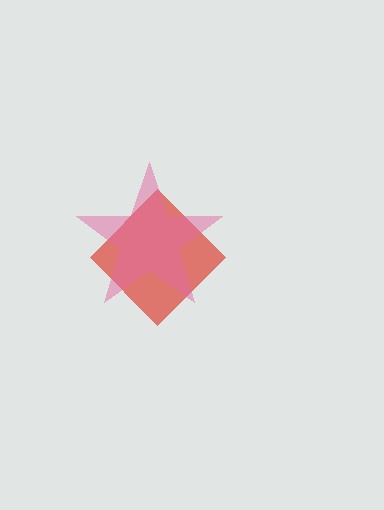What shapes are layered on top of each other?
The layered shapes are: a red diamond, a pink star.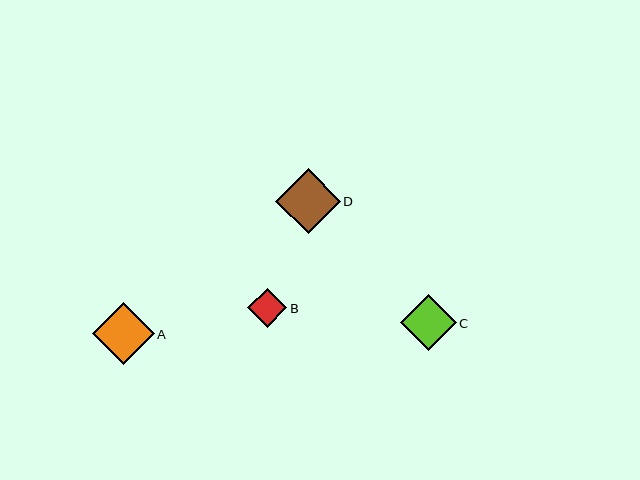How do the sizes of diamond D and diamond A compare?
Diamond D and diamond A are approximately the same size.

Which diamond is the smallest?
Diamond B is the smallest with a size of approximately 39 pixels.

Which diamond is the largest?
Diamond D is the largest with a size of approximately 65 pixels.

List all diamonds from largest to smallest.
From largest to smallest: D, A, C, B.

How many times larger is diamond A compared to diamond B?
Diamond A is approximately 1.6 times the size of diamond B.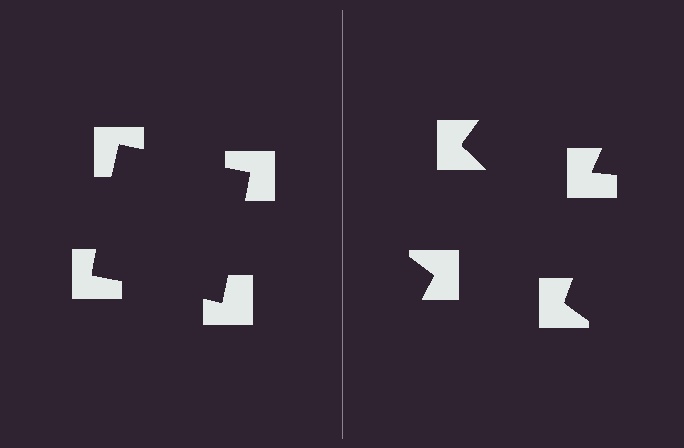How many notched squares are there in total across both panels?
8 — 4 on each side.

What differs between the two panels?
The notched squares are positioned identically on both sides; only the wedge orientations differ. On the left they align to a square; on the right they are misaligned.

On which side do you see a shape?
An illusory square appears on the left side. On the right side the wedge cuts are rotated, so no coherent shape forms.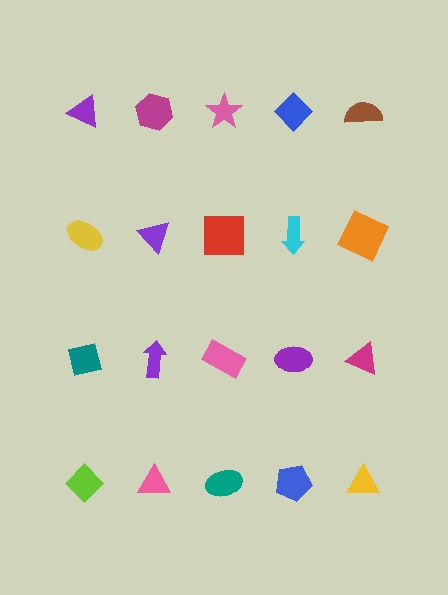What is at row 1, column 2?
A magenta hexagon.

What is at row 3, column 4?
A purple ellipse.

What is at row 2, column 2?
A purple triangle.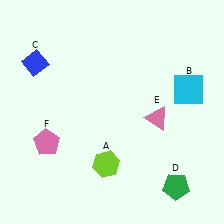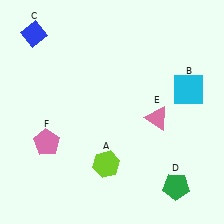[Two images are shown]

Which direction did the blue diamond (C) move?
The blue diamond (C) moved up.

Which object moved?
The blue diamond (C) moved up.